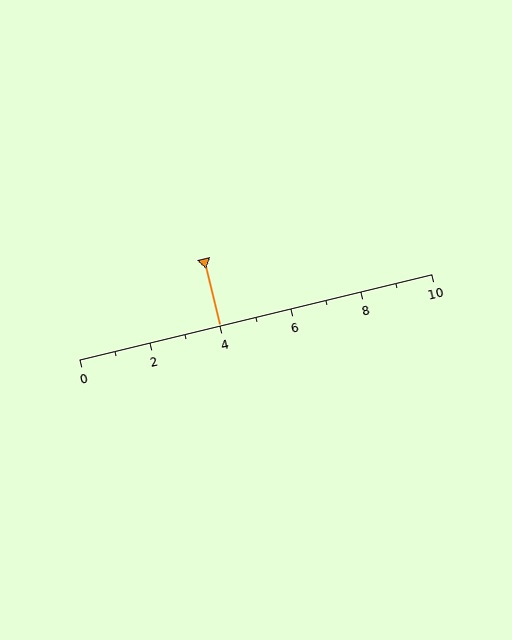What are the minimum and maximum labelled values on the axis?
The axis runs from 0 to 10.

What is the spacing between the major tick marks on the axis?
The major ticks are spaced 2 apart.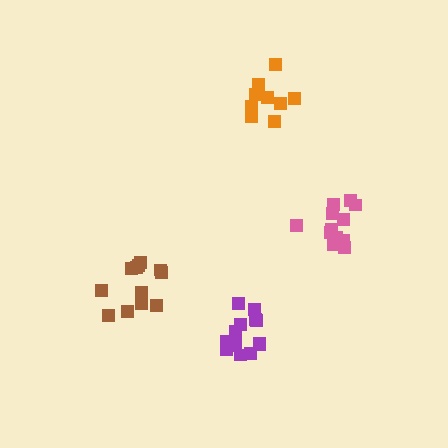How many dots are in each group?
Group 1: 14 dots, Group 2: 12 dots, Group 3: 13 dots, Group 4: 9 dots (48 total).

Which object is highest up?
The orange cluster is topmost.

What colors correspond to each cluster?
The clusters are colored: purple, brown, pink, orange.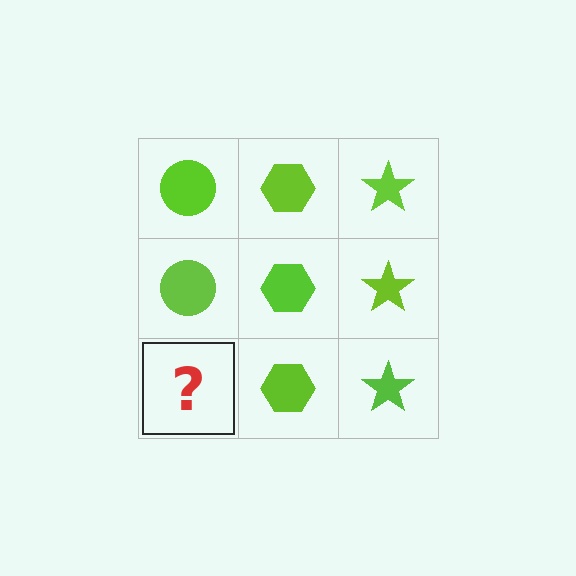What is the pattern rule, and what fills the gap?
The rule is that each column has a consistent shape. The gap should be filled with a lime circle.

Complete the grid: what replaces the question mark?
The question mark should be replaced with a lime circle.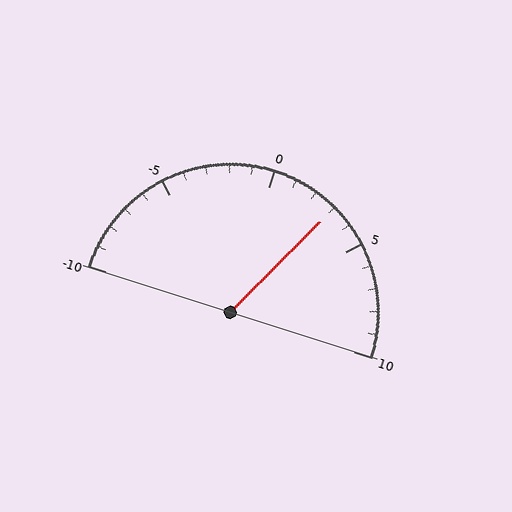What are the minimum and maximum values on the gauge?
The gauge ranges from -10 to 10.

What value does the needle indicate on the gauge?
The needle indicates approximately 3.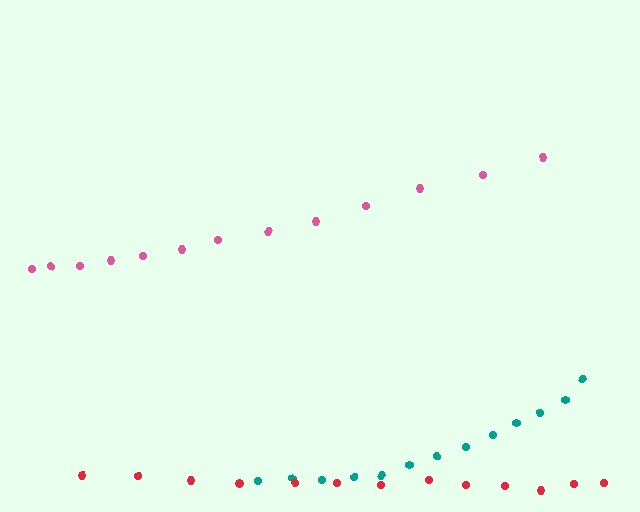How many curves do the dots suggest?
There are 3 distinct paths.